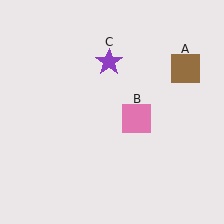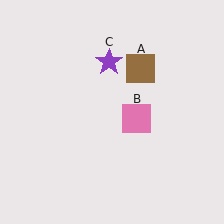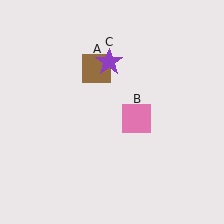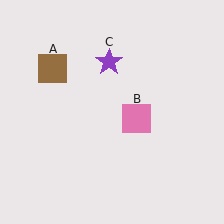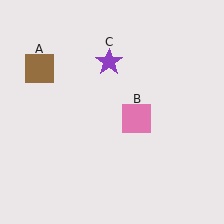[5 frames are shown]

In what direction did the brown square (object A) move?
The brown square (object A) moved left.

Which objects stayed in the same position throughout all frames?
Pink square (object B) and purple star (object C) remained stationary.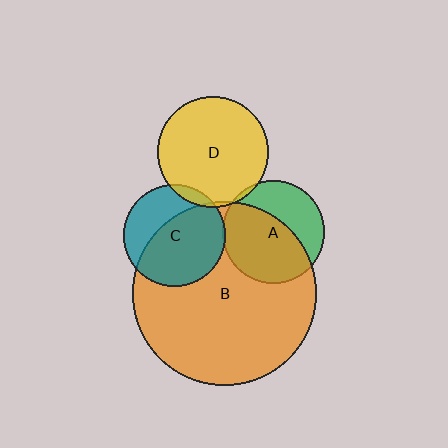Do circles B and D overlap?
Yes.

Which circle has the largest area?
Circle B (orange).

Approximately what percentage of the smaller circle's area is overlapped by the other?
Approximately 5%.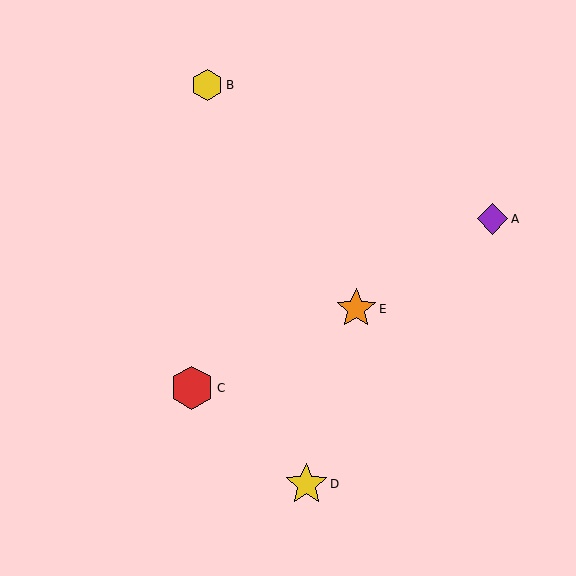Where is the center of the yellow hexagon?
The center of the yellow hexagon is at (207, 85).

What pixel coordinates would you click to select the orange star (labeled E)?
Click at (356, 309) to select the orange star E.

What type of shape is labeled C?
Shape C is a red hexagon.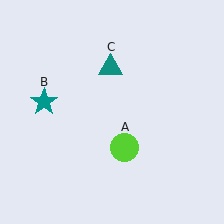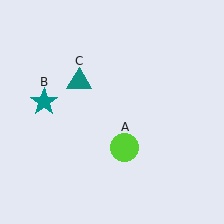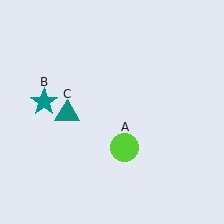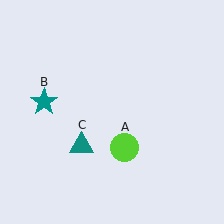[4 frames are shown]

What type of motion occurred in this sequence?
The teal triangle (object C) rotated counterclockwise around the center of the scene.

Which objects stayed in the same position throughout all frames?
Lime circle (object A) and teal star (object B) remained stationary.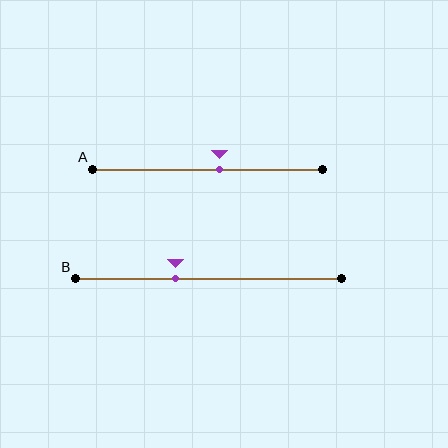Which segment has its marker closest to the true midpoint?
Segment A has its marker closest to the true midpoint.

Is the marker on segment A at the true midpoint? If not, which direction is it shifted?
No, the marker on segment A is shifted to the right by about 5% of the segment length.